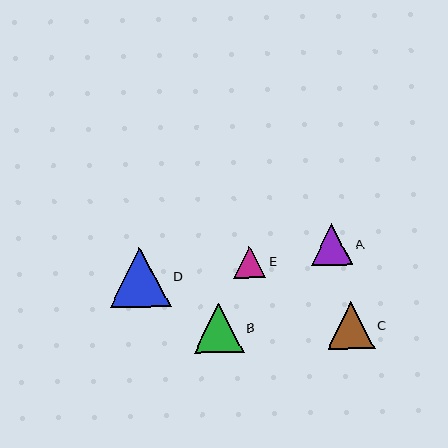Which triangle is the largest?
Triangle D is the largest with a size of approximately 60 pixels.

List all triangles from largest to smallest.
From largest to smallest: D, B, C, A, E.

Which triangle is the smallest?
Triangle E is the smallest with a size of approximately 32 pixels.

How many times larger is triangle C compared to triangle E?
Triangle C is approximately 1.5 times the size of triangle E.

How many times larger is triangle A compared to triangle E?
Triangle A is approximately 1.3 times the size of triangle E.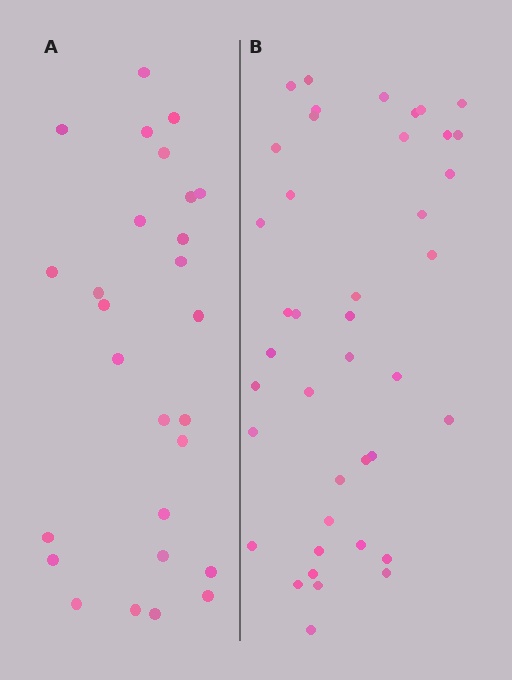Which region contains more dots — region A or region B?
Region B (the right region) has more dots.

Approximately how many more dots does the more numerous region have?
Region B has approximately 15 more dots than region A.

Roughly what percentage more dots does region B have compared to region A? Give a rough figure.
About 50% more.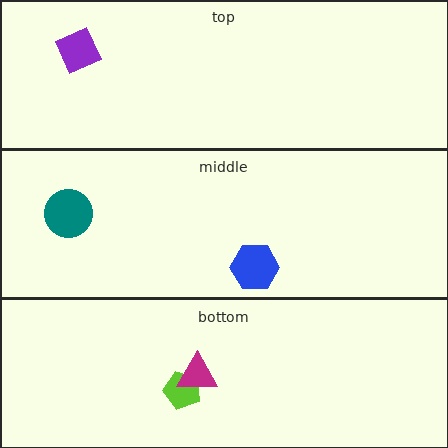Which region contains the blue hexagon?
The middle region.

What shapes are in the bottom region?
The lime pentagon, the magenta triangle.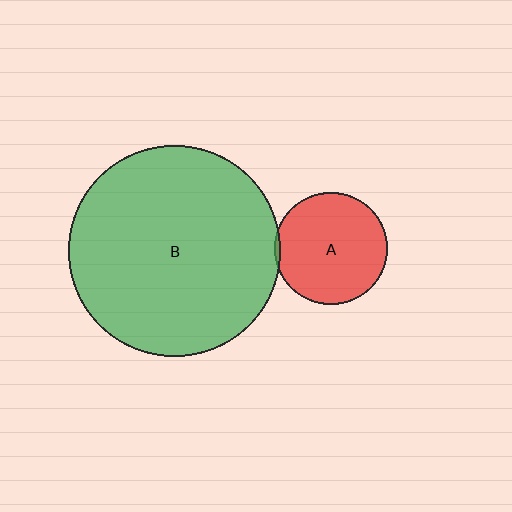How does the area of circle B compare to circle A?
Approximately 3.6 times.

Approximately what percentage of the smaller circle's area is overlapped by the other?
Approximately 5%.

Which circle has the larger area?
Circle B (green).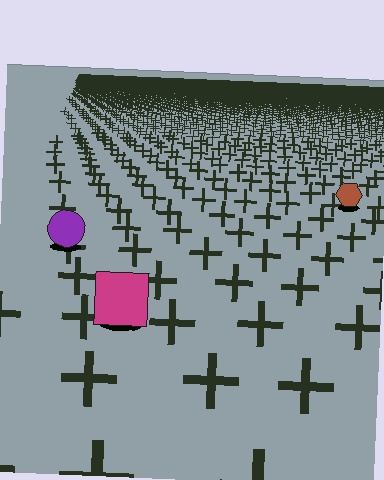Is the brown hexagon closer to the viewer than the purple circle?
No. The purple circle is closer — you can tell from the texture gradient: the ground texture is coarser near it.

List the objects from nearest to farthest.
From nearest to farthest: the magenta square, the purple circle, the brown hexagon.